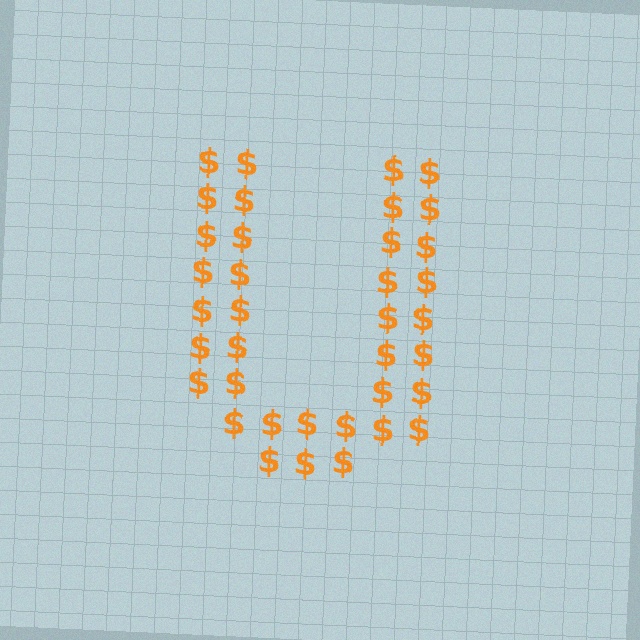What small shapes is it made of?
It is made of small dollar signs.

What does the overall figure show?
The overall figure shows the letter U.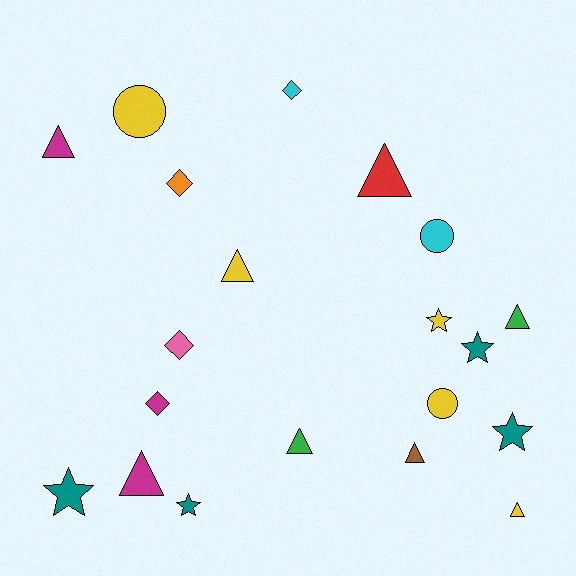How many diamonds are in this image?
There are 4 diamonds.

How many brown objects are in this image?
There is 1 brown object.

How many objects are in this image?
There are 20 objects.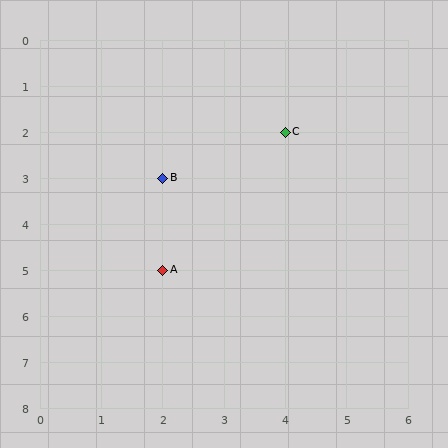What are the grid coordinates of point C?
Point C is at grid coordinates (4, 2).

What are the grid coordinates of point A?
Point A is at grid coordinates (2, 5).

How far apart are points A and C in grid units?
Points A and C are 2 columns and 3 rows apart (about 3.6 grid units diagonally).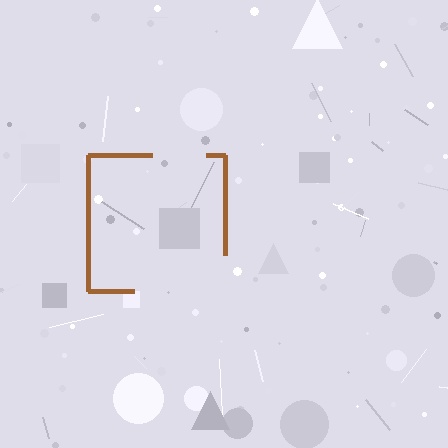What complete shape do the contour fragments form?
The contour fragments form a square.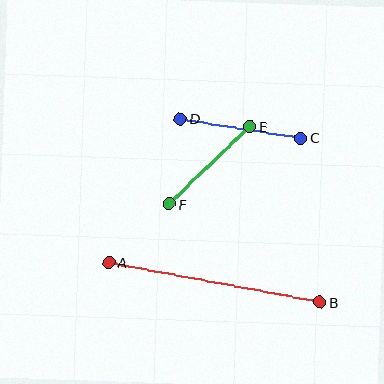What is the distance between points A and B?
The distance is approximately 215 pixels.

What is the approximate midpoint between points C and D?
The midpoint is at approximately (241, 128) pixels.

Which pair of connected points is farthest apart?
Points A and B are farthest apart.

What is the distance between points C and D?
The distance is approximately 122 pixels.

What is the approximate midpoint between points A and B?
The midpoint is at approximately (214, 282) pixels.